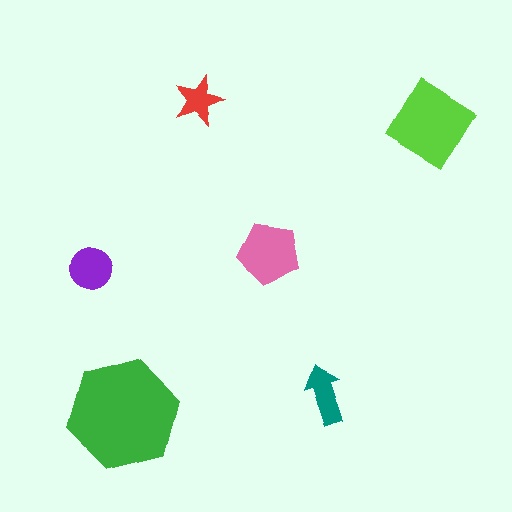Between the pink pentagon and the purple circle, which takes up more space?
The pink pentagon.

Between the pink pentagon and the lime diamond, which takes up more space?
The lime diamond.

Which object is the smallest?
The red star.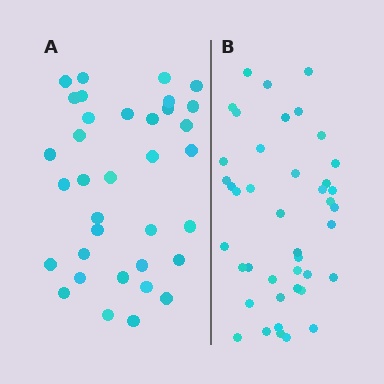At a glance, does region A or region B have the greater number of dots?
Region B (the right region) has more dots.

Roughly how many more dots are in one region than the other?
Region B has roughly 8 or so more dots than region A.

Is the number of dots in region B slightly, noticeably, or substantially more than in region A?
Region B has only slightly more — the two regions are fairly close. The ratio is roughly 1.2 to 1.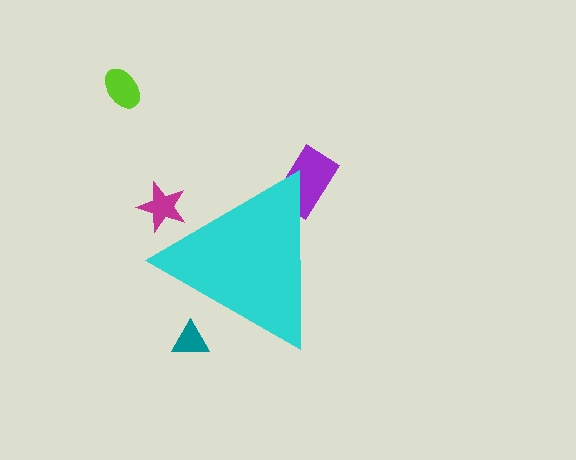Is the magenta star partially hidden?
Yes, the magenta star is partially hidden behind the cyan triangle.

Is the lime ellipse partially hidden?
No, the lime ellipse is fully visible.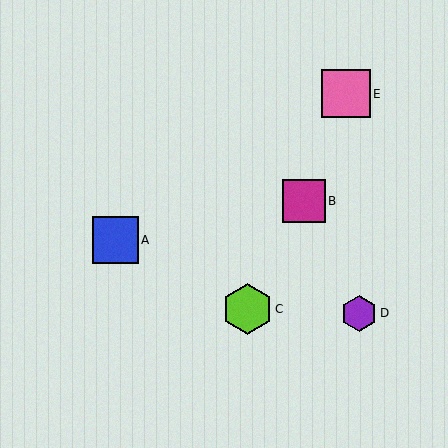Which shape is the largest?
The lime hexagon (labeled C) is the largest.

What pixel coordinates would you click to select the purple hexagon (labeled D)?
Click at (359, 313) to select the purple hexagon D.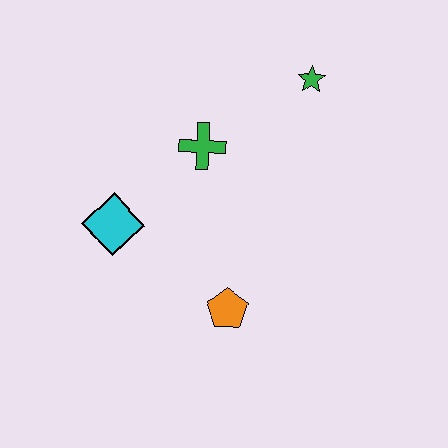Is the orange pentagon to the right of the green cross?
Yes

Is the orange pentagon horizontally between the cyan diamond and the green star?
Yes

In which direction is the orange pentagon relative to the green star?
The orange pentagon is below the green star.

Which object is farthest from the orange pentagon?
The green star is farthest from the orange pentagon.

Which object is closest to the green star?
The green cross is closest to the green star.